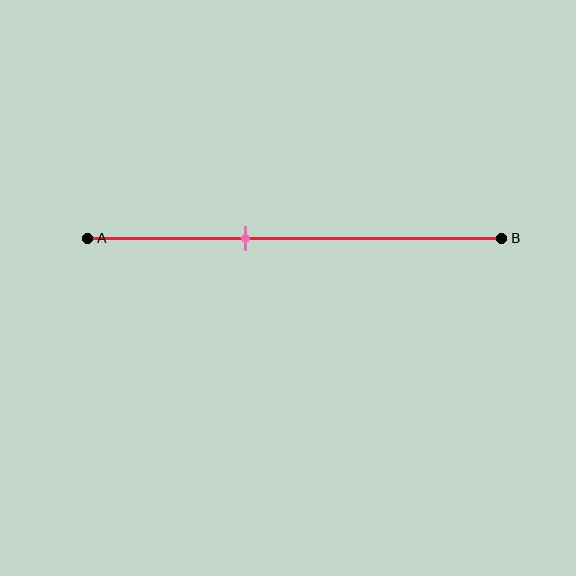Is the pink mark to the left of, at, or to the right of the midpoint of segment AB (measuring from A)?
The pink mark is to the left of the midpoint of segment AB.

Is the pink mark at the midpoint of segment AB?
No, the mark is at about 40% from A, not at the 50% midpoint.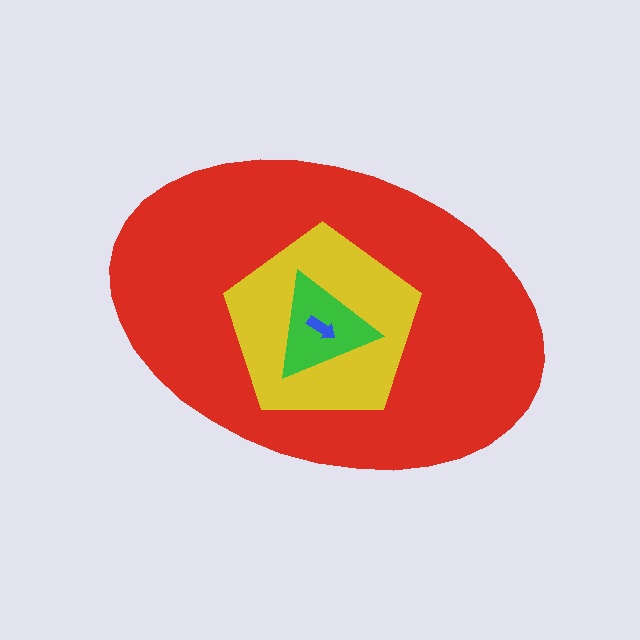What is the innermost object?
The blue arrow.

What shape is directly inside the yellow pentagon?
The green triangle.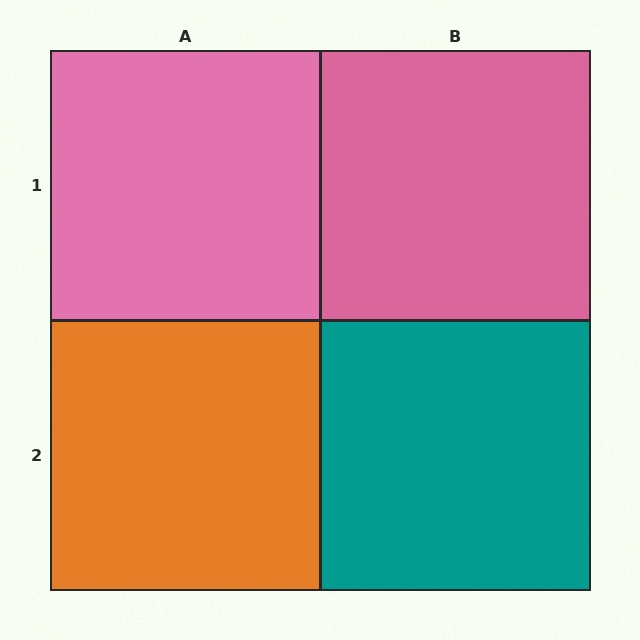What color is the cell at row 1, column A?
Pink.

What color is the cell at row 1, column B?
Pink.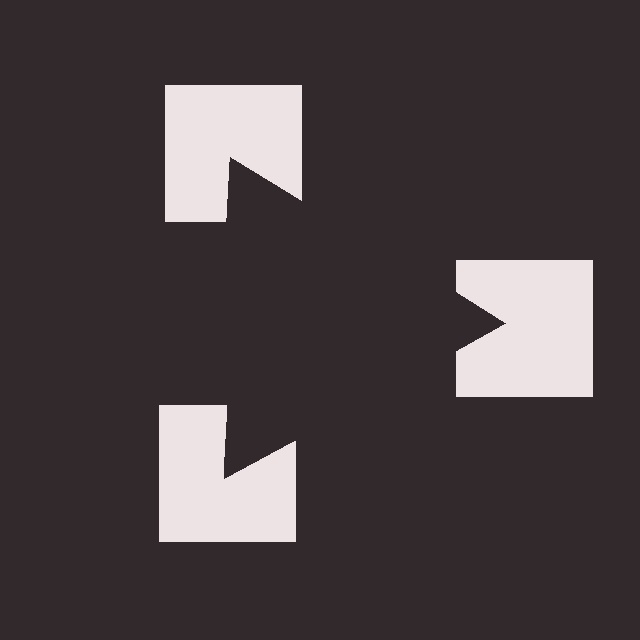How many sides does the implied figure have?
3 sides.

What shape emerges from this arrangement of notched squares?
An illusory triangle — its edges are inferred from the aligned wedge cuts in the notched squares, not physically drawn.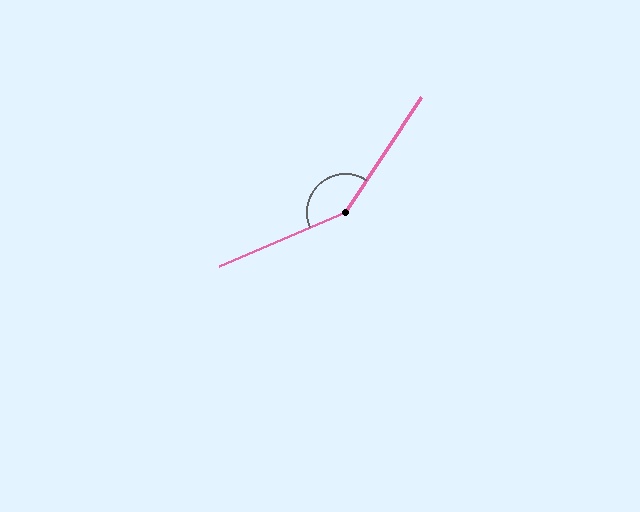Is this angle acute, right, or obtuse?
It is obtuse.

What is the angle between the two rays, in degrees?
Approximately 146 degrees.